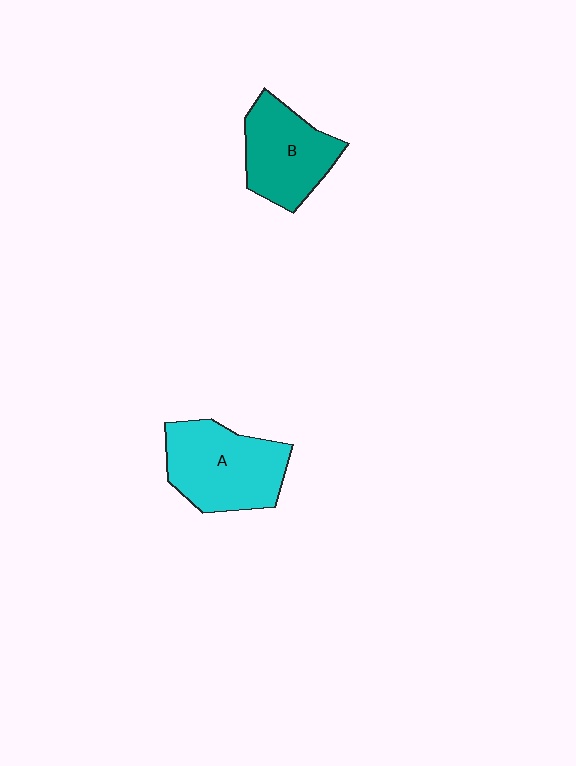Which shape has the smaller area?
Shape B (teal).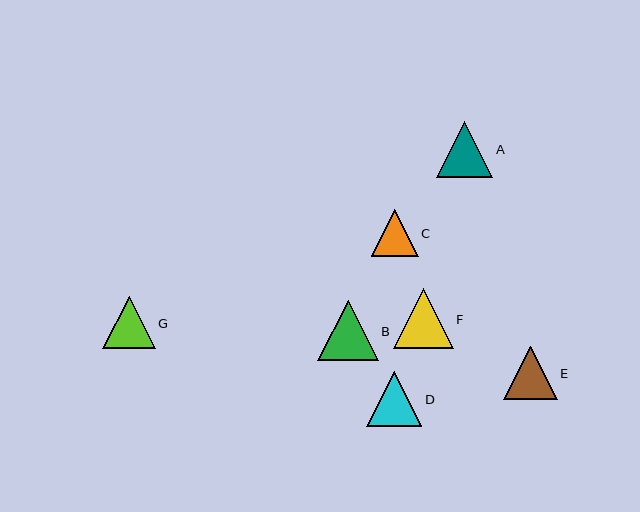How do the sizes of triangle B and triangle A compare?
Triangle B and triangle A are approximately the same size.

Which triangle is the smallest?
Triangle C is the smallest with a size of approximately 47 pixels.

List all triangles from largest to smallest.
From largest to smallest: B, F, A, D, E, G, C.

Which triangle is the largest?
Triangle B is the largest with a size of approximately 60 pixels.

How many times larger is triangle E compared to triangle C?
Triangle E is approximately 1.1 times the size of triangle C.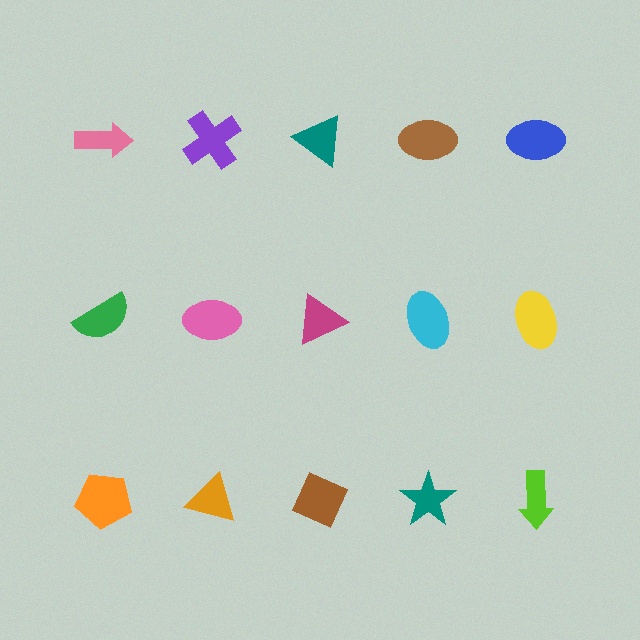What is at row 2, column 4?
A cyan ellipse.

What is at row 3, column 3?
A brown diamond.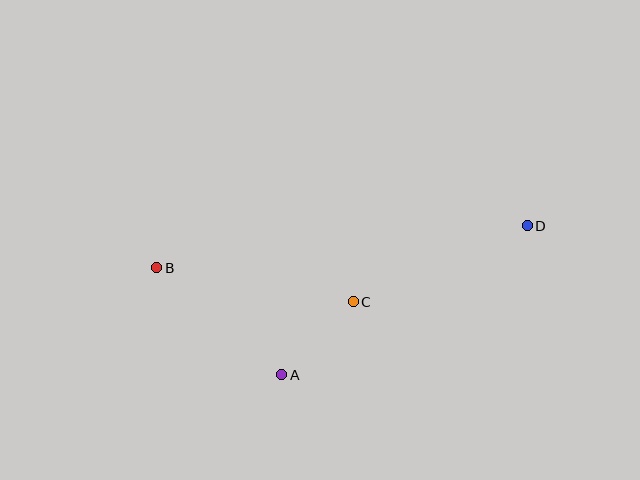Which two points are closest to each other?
Points A and C are closest to each other.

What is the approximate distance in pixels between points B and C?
The distance between B and C is approximately 199 pixels.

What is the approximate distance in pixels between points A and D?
The distance between A and D is approximately 287 pixels.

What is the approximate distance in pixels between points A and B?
The distance between A and B is approximately 165 pixels.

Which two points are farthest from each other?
Points B and D are farthest from each other.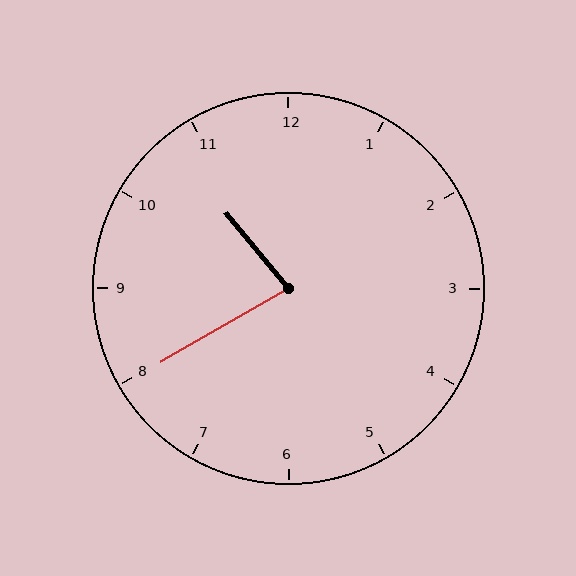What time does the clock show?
10:40.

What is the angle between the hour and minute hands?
Approximately 80 degrees.